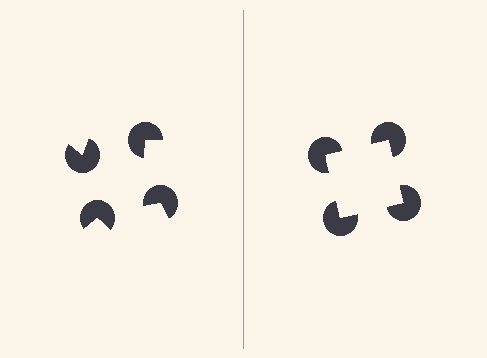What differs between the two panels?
The pac-man discs are positioned identically on both sides; only the wedge orientations differ. On the right they align to a square; on the left they are misaligned.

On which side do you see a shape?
An illusory square appears on the right side. On the left side the wedge cuts are rotated, so no coherent shape forms.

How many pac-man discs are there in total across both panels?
8 — 4 on each side.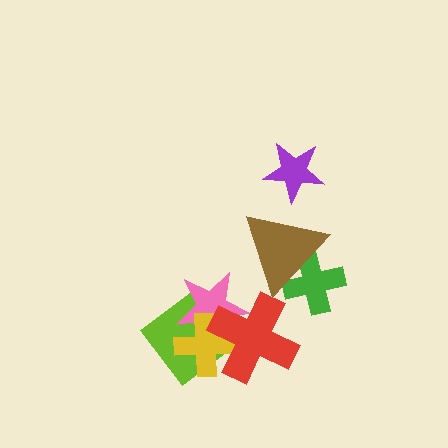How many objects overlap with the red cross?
3 objects overlap with the red cross.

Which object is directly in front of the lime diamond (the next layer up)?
The pink star is directly in front of the lime diamond.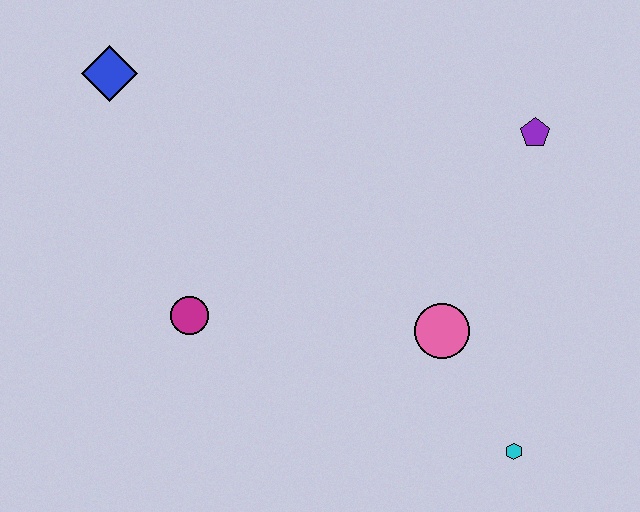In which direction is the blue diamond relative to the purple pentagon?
The blue diamond is to the left of the purple pentagon.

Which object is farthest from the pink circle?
The blue diamond is farthest from the pink circle.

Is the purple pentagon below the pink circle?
No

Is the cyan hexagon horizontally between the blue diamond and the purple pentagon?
Yes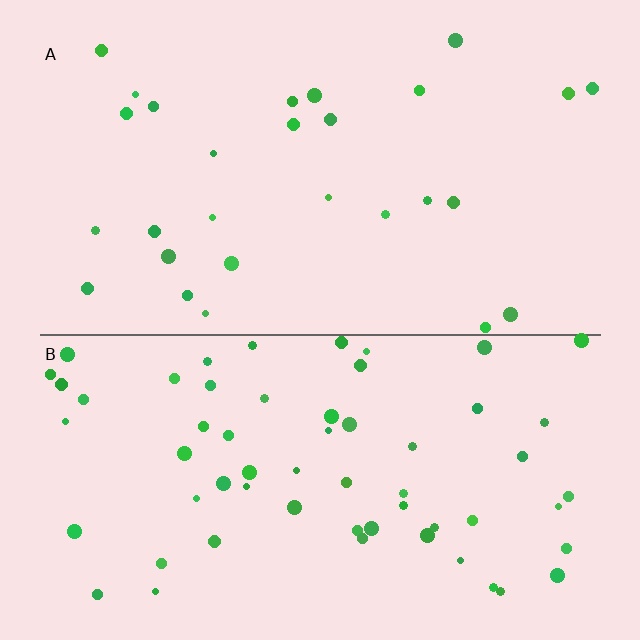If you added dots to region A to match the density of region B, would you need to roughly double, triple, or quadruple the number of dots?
Approximately double.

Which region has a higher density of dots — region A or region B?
B (the bottom).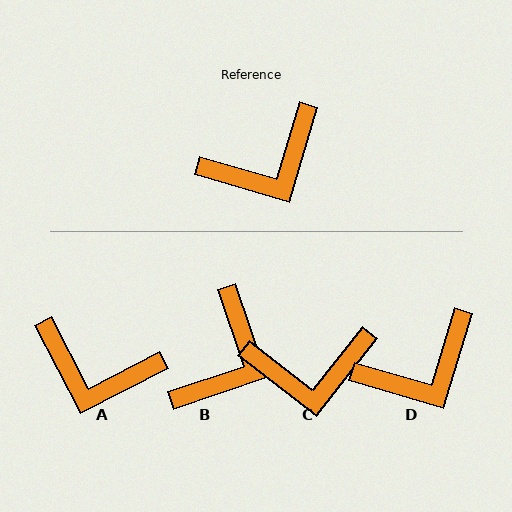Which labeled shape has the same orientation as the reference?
D.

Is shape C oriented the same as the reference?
No, it is off by about 21 degrees.